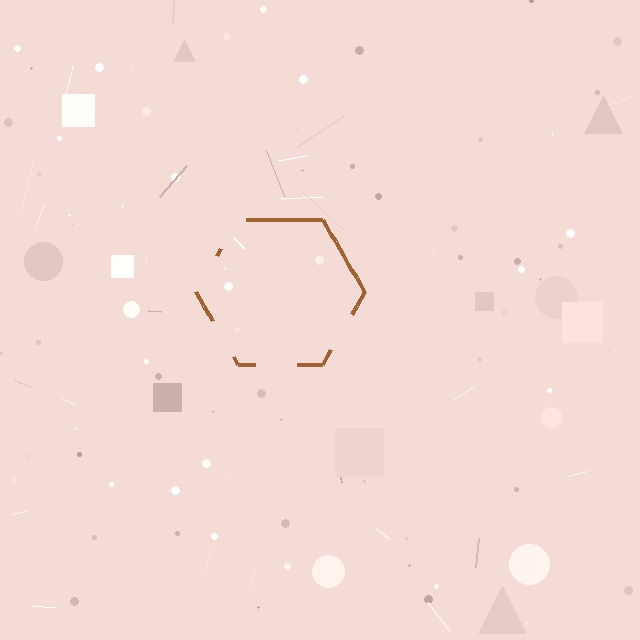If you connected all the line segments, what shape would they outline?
They would outline a hexagon.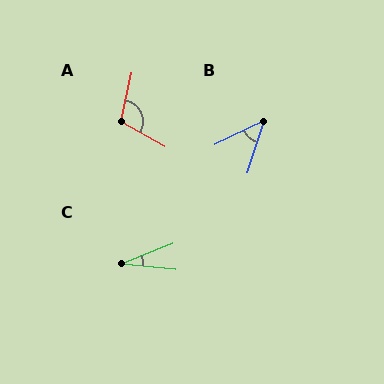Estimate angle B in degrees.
Approximately 46 degrees.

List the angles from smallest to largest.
C (27°), B (46°), A (107°).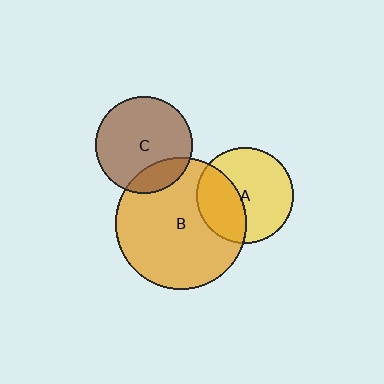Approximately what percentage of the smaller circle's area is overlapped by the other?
Approximately 20%.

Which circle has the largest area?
Circle B (orange).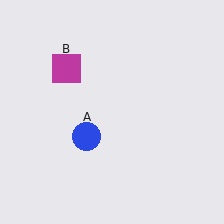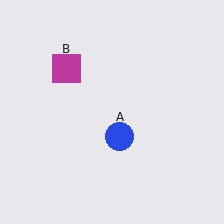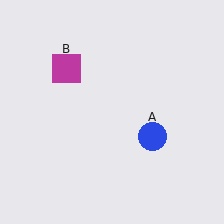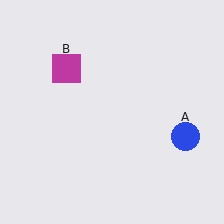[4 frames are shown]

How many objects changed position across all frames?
1 object changed position: blue circle (object A).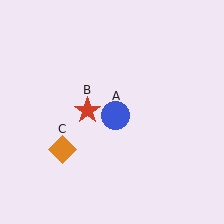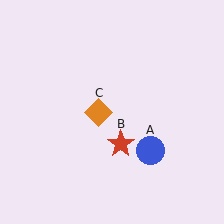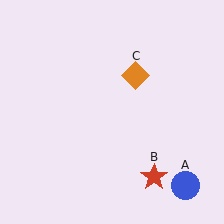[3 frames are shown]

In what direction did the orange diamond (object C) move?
The orange diamond (object C) moved up and to the right.